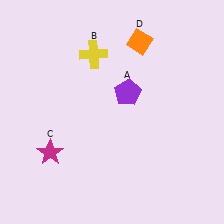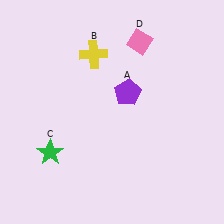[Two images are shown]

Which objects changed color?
C changed from magenta to green. D changed from orange to pink.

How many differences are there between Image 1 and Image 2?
There are 2 differences between the two images.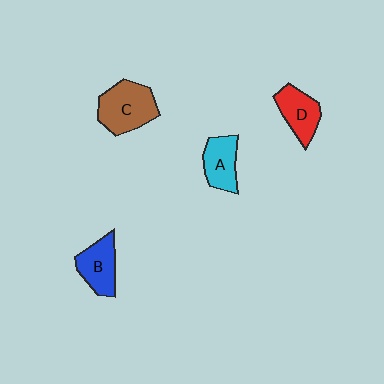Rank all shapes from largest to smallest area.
From largest to smallest: C (brown), B (blue), D (red), A (cyan).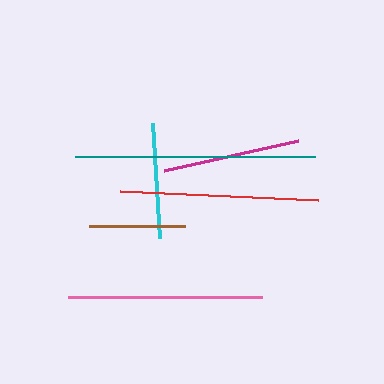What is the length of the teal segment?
The teal segment is approximately 240 pixels long.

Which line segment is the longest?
The teal line is the longest at approximately 240 pixels.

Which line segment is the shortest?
The brown line is the shortest at approximately 96 pixels.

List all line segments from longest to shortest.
From longest to shortest: teal, red, pink, magenta, cyan, brown.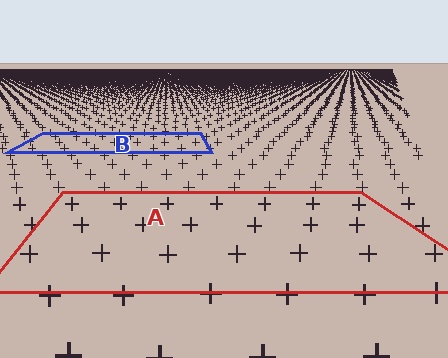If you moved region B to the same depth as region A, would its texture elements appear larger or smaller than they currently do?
They would appear larger. At a closer depth, the same texture elements are projected at a bigger on-screen size.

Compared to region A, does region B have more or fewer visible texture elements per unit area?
Region B has more texture elements per unit area — they are packed more densely because it is farther away.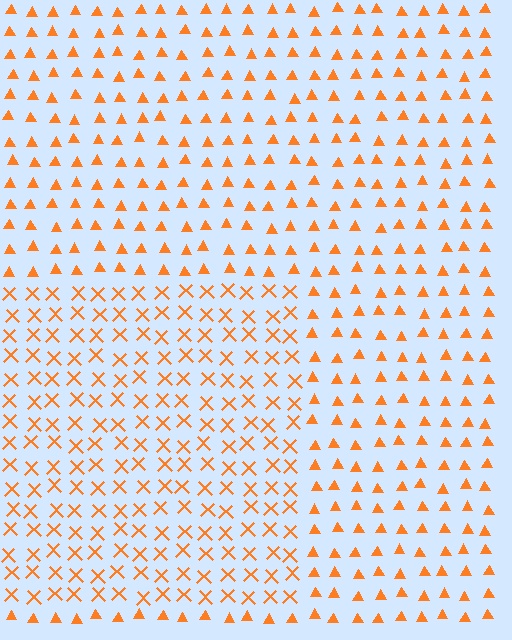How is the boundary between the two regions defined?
The boundary is defined by a change in element shape: X marks inside vs. triangles outside. All elements share the same color and spacing.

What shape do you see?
I see a rectangle.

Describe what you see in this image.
The image is filled with small orange elements arranged in a uniform grid. A rectangle-shaped region contains X marks, while the surrounding area contains triangles. The boundary is defined purely by the change in element shape.